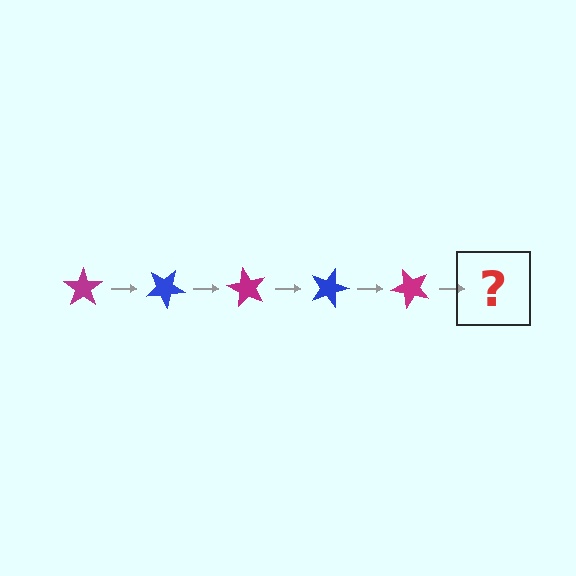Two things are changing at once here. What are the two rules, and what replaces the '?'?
The two rules are that it rotates 30 degrees each step and the color cycles through magenta and blue. The '?' should be a blue star, rotated 150 degrees from the start.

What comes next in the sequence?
The next element should be a blue star, rotated 150 degrees from the start.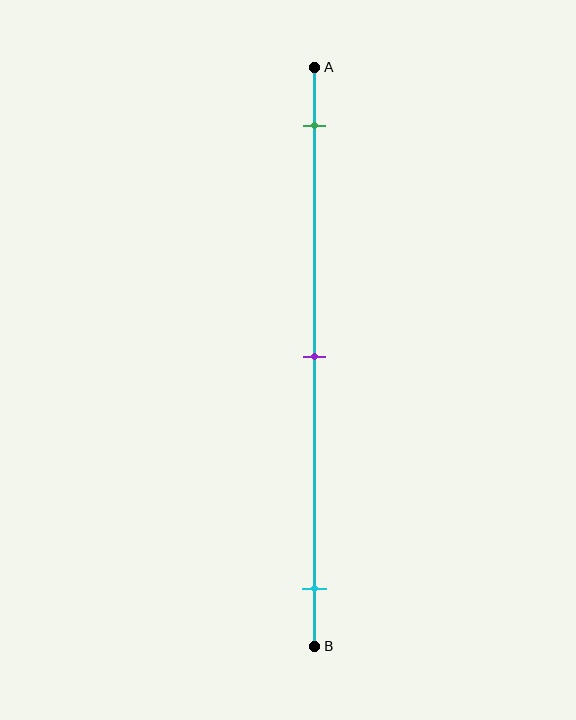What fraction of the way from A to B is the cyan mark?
The cyan mark is approximately 90% (0.9) of the way from A to B.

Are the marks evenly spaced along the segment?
Yes, the marks are approximately evenly spaced.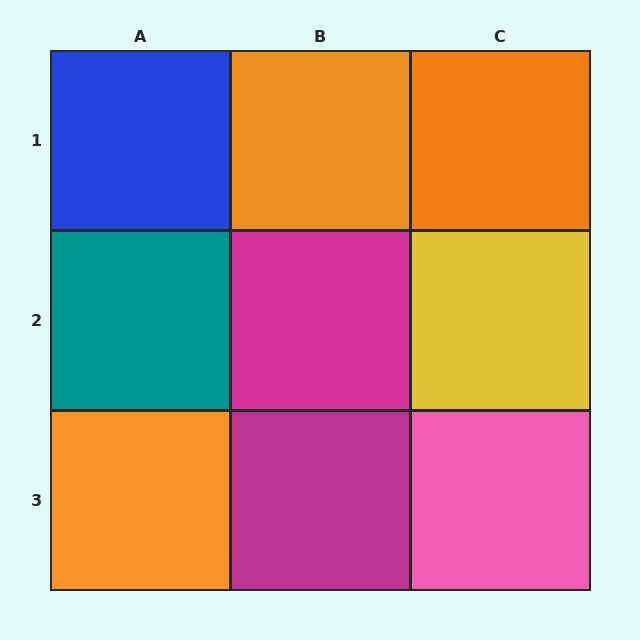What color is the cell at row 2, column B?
Magenta.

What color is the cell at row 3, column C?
Pink.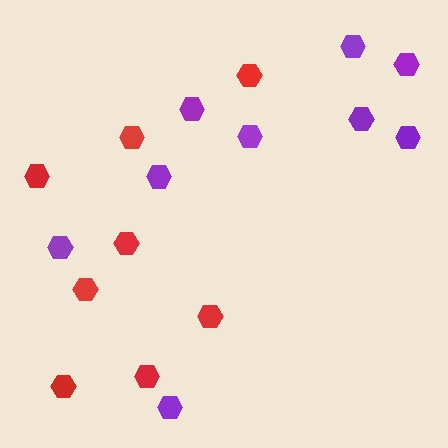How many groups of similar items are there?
There are 2 groups: one group of purple hexagons (9) and one group of red hexagons (8).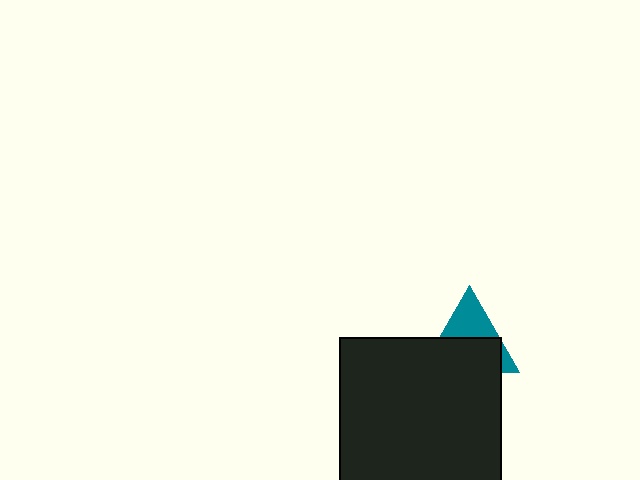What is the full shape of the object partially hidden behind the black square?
The partially hidden object is a teal triangle.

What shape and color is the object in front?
The object in front is a black square.